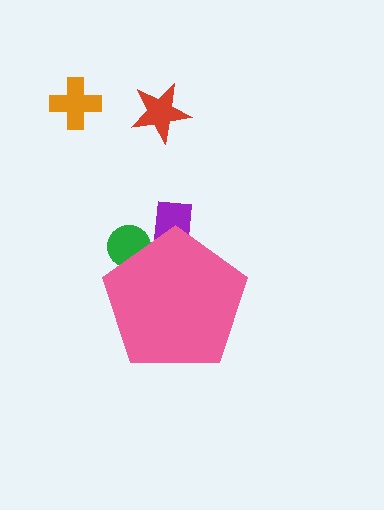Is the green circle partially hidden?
Yes, the green circle is partially hidden behind the pink pentagon.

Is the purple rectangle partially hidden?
Yes, the purple rectangle is partially hidden behind the pink pentagon.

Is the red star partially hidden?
No, the red star is fully visible.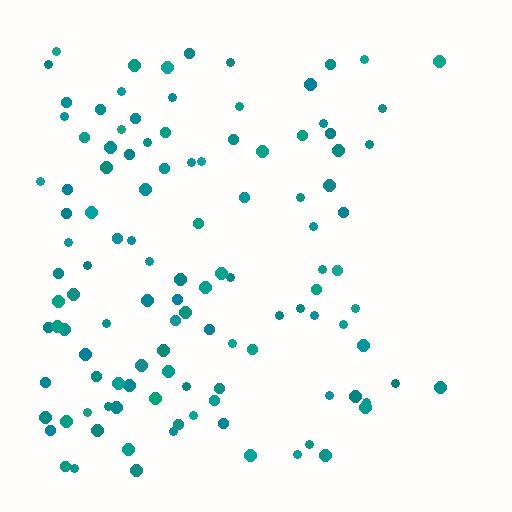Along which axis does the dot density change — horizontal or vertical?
Horizontal.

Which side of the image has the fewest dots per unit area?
The right.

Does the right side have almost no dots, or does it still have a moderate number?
Still a moderate number, just noticeably fewer than the left.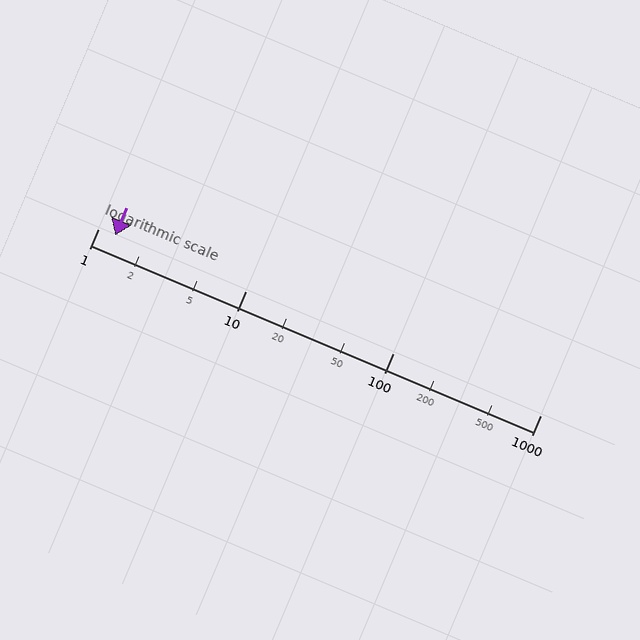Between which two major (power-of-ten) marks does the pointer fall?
The pointer is between 1 and 10.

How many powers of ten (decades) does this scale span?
The scale spans 3 decades, from 1 to 1000.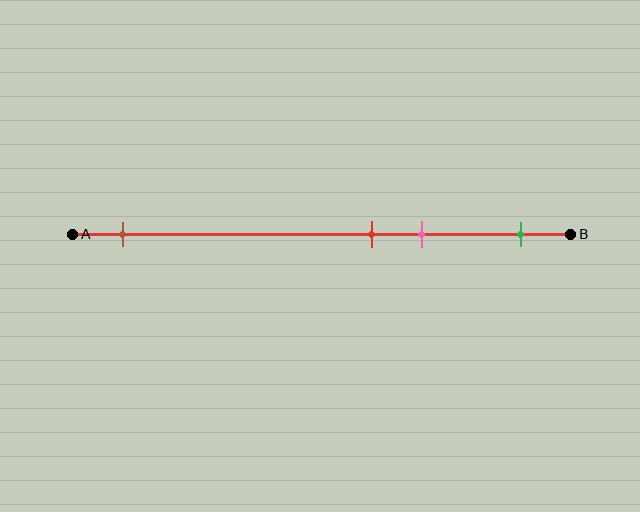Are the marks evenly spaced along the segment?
No, the marks are not evenly spaced.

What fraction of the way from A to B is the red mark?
The red mark is approximately 60% (0.6) of the way from A to B.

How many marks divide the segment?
There are 4 marks dividing the segment.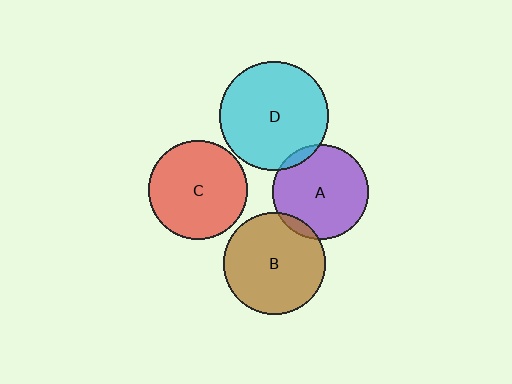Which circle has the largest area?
Circle D (cyan).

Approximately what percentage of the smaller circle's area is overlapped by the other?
Approximately 5%.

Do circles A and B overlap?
Yes.